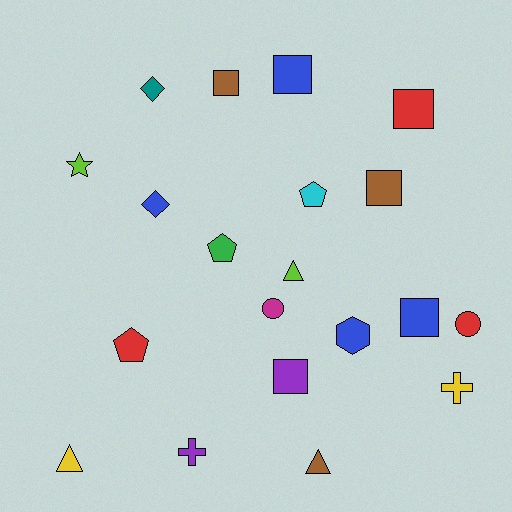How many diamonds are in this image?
There are 2 diamonds.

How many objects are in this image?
There are 20 objects.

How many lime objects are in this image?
There are 2 lime objects.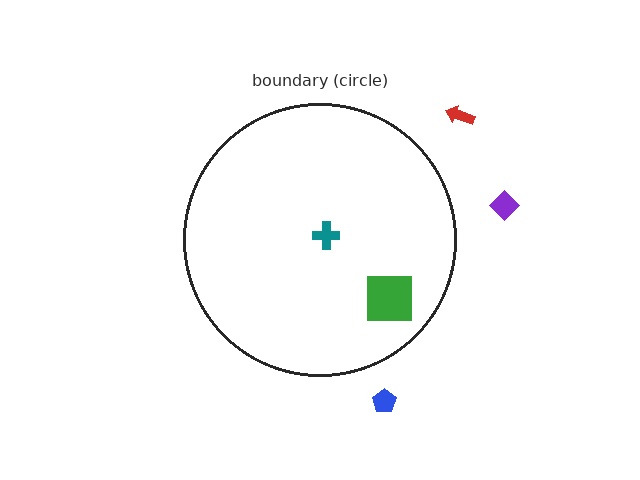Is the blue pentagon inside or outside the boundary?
Outside.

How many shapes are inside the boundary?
2 inside, 3 outside.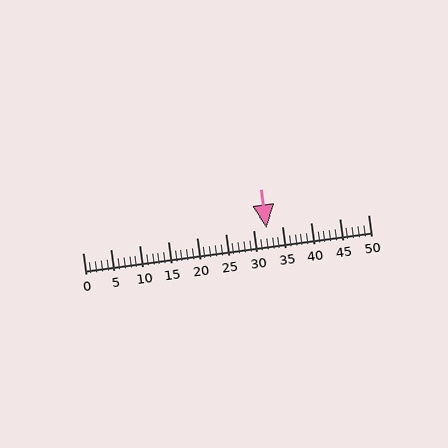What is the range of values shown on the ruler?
The ruler shows values from 0 to 50.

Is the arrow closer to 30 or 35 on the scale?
The arrow is closer to 30.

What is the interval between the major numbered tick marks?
The major tick marks are spaced 5 units apart.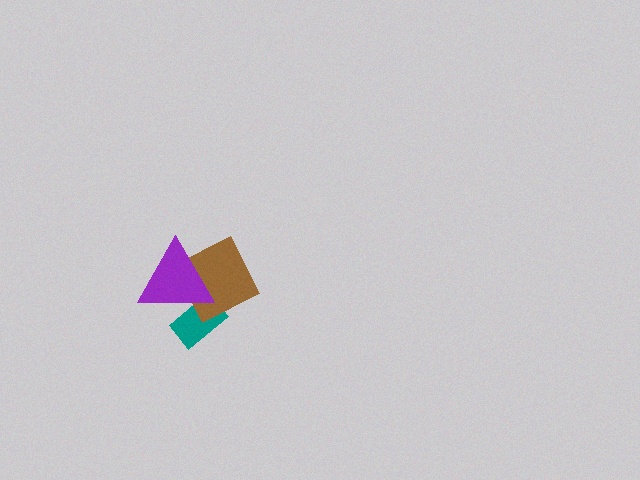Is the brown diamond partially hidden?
Yes, it is partially covered by another shape.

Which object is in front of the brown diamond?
The purple triangle is in front of the brown diamond.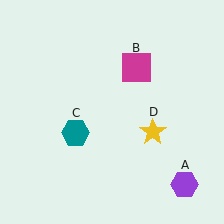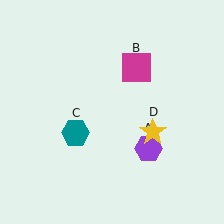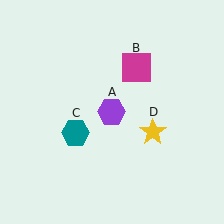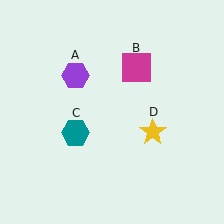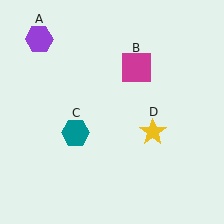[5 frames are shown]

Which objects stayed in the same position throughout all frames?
Magenta square (object B) and teal hexagon (object C) and yellow star (object D) remained stationary.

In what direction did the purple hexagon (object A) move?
The purple hexagon (object A) moved up and to the left.